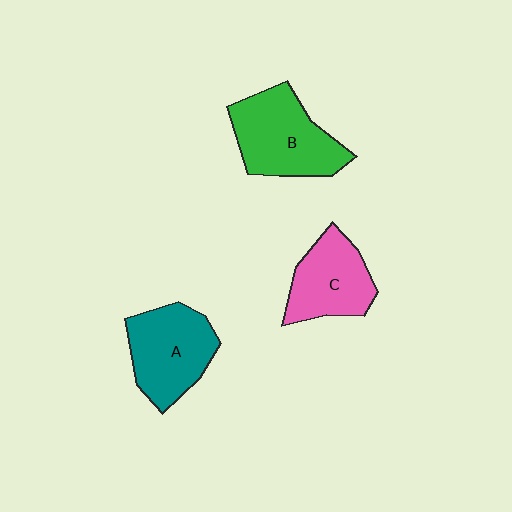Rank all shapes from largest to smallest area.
From largest to smallest: B (green), A (teal), C (pink).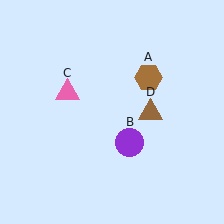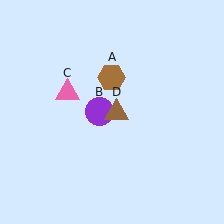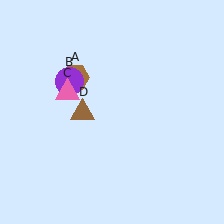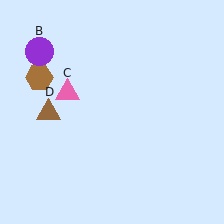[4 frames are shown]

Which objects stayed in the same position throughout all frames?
Pink triangle (object C) remained stationary.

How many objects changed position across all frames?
3 objects changed position: brown hexagon (object A), purple circle (object B), brown triangle (object D).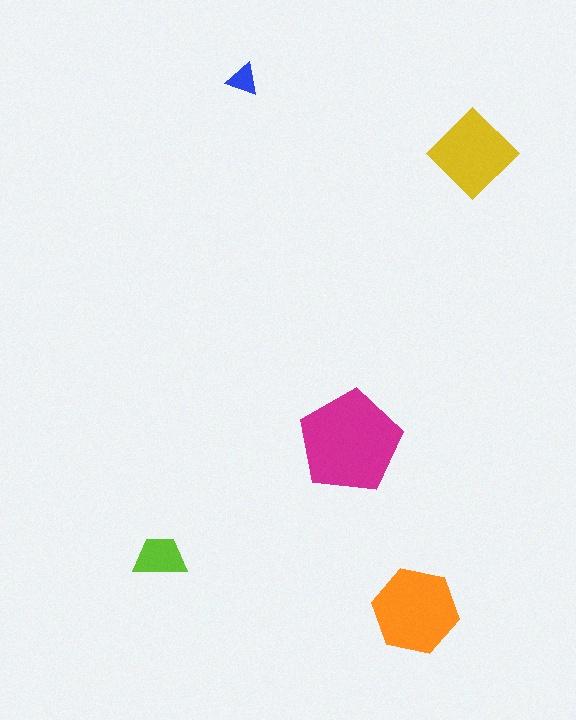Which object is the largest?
The magenta pentagon.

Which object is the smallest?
The blue triangle.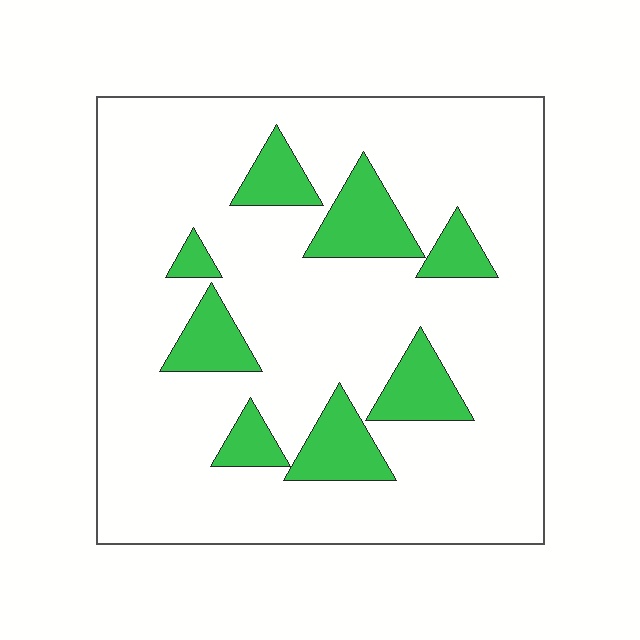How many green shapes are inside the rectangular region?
8.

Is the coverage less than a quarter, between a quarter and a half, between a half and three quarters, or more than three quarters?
Less than a quarter.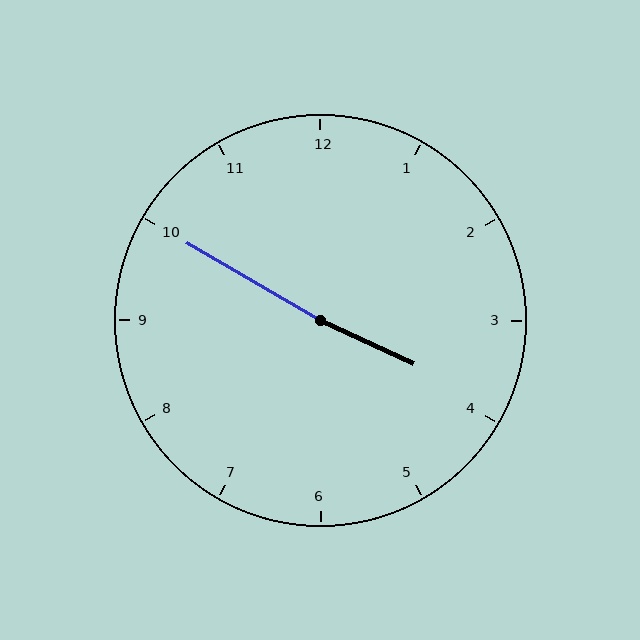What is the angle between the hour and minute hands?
Approximately 175 degrees.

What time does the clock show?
3:50.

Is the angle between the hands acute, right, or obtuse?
It is obtuse.